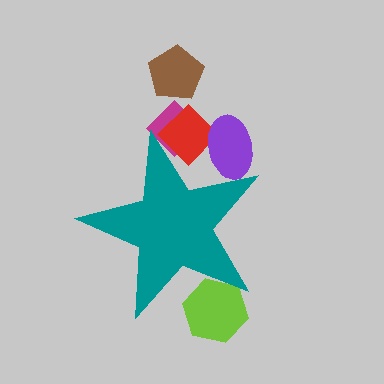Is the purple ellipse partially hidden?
Yes, the purple ellipse is partially hidden behind the teal star.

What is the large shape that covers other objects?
A teal star.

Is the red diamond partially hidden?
Yes, the red diamond is partially hidden behind the teal star.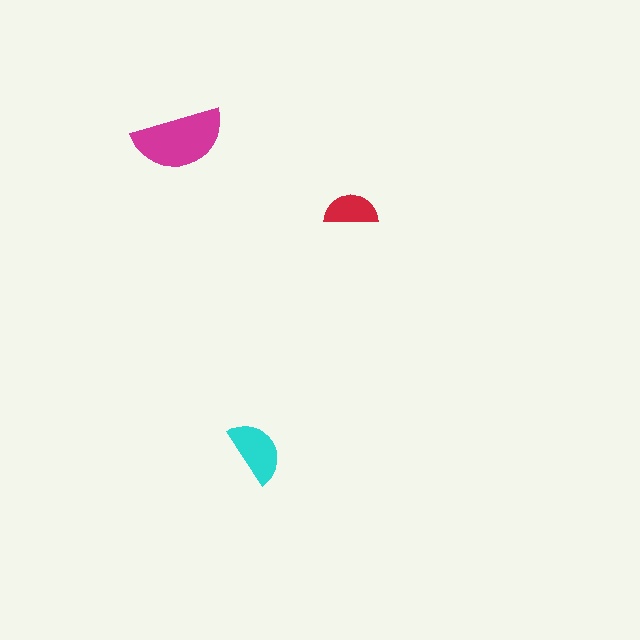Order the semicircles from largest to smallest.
the magenta one, the cyan one, the red one.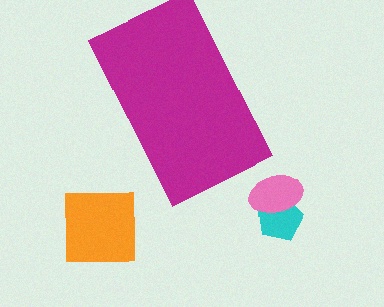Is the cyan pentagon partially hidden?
No, the cyan pentagon is fully visible.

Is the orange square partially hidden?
No, the orange square is fully visible.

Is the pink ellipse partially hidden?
No, the pink ellipse is fully visible.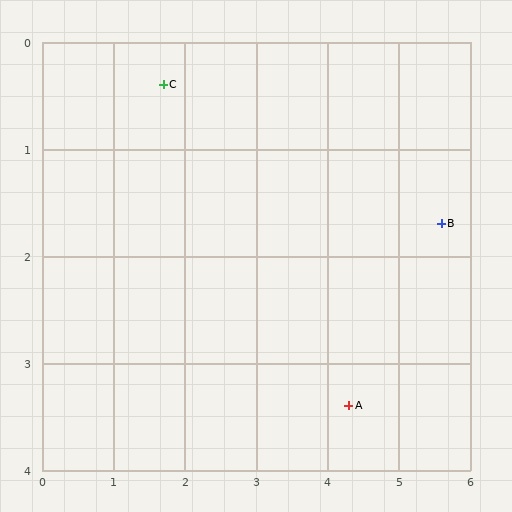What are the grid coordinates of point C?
Point C is at approximately (1.7, 0.4).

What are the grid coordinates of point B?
Point B is at approximately (5.6, 1.7).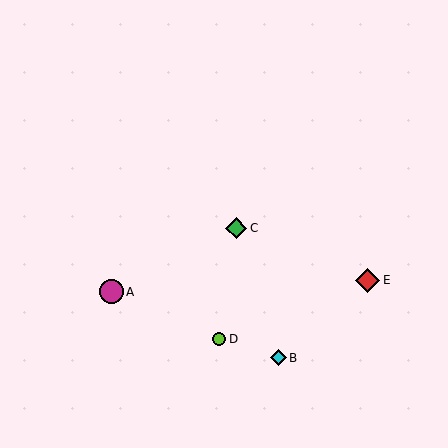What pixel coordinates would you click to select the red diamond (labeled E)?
Click at (368, 280) to select the red diamond E.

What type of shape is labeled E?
Shape E is a red diamond.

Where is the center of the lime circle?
The center of the lime circle is at (219, 339).